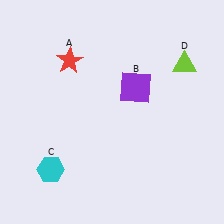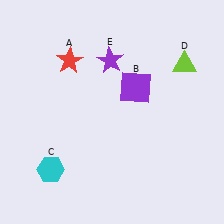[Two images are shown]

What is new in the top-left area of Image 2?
A purple star (E) was added in the top-left area of Image 2.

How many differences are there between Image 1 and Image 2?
There is 1 difference between the two images.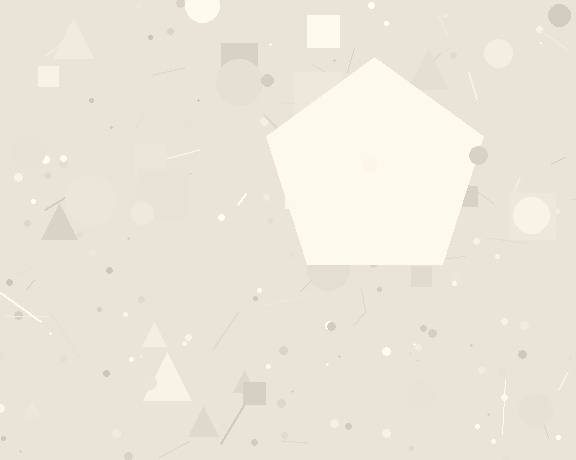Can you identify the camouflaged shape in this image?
The camouflaged shape is a pentagon.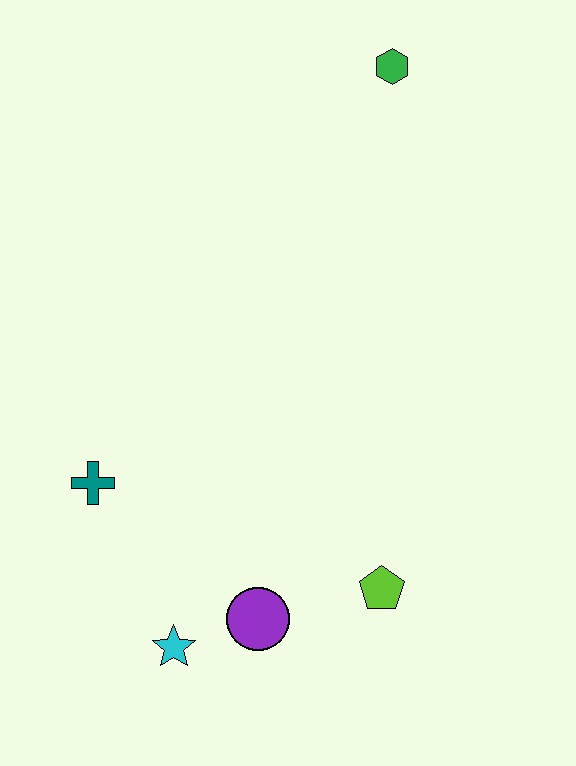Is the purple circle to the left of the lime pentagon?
Yes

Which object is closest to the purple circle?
The cyan star is closest to the purple circle.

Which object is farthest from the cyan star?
The green hexagon is farthest from the cyan star.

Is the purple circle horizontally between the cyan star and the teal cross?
No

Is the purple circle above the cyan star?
Yes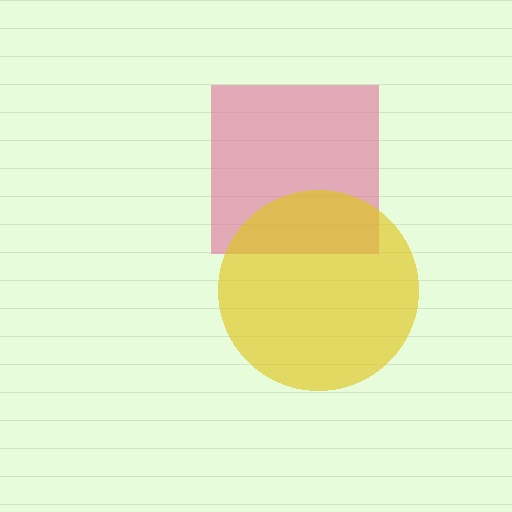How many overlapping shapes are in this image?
There are 2 overlapping shapes in the image.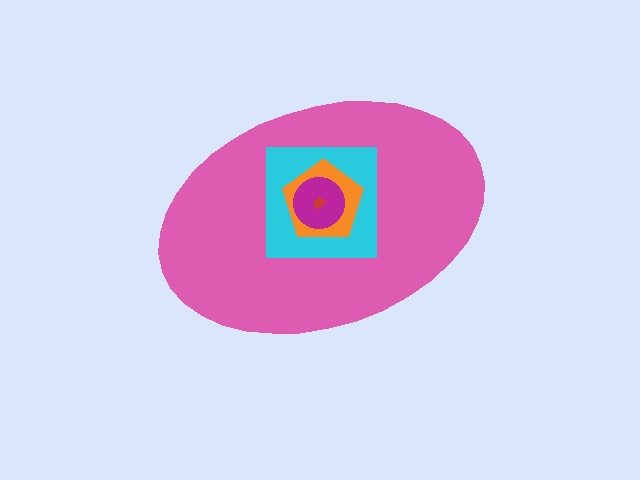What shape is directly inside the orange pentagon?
The magenta circle.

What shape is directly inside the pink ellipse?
The cyan square.